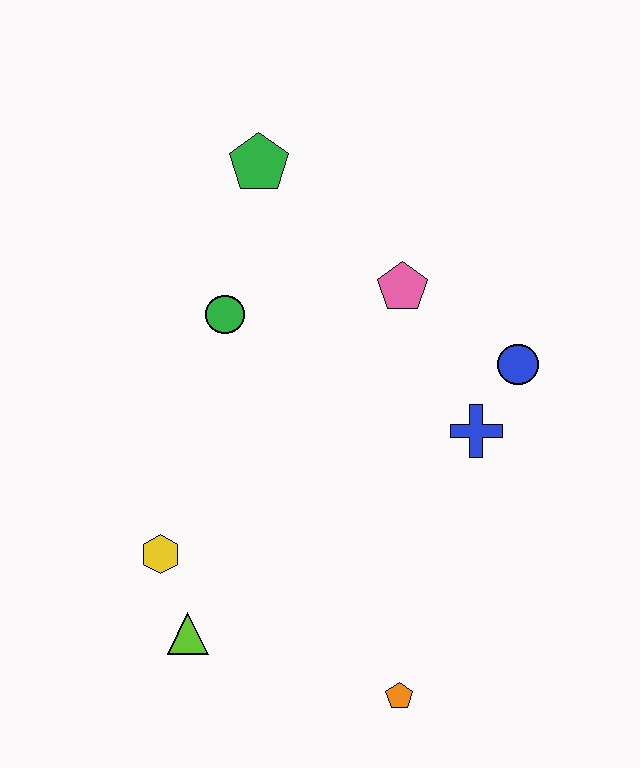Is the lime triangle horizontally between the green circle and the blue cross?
No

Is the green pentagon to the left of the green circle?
No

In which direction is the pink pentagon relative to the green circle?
The pink pentagon is to the right of the green circle.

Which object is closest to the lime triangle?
The yellow hexagon is closest to the lime triangle.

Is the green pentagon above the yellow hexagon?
Yes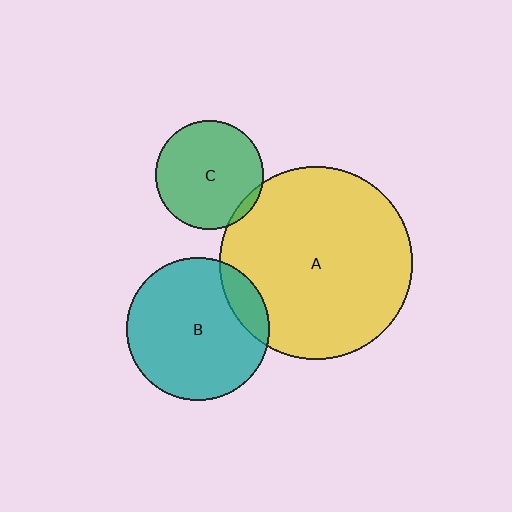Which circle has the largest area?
Circle A (yellow).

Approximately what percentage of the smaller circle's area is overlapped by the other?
Approximately 15%.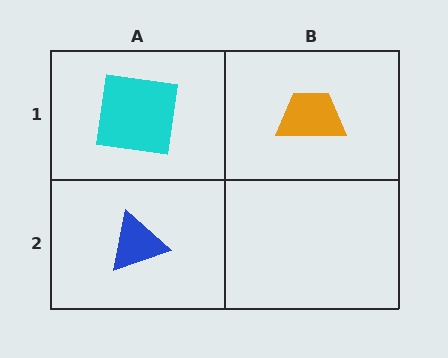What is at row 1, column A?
A cyan square.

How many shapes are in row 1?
2 shapes.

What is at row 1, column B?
An orange trapezoid.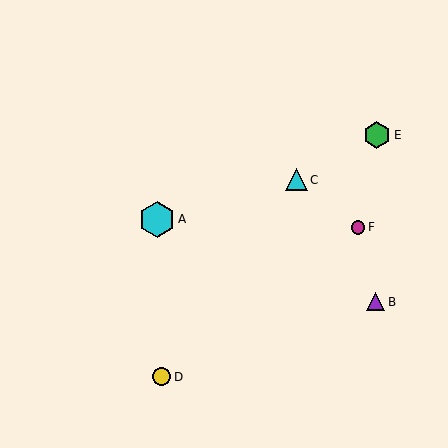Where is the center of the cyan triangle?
The center of the cyan triangle is at (297, 180).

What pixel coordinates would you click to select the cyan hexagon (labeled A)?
Click at (157, 219) to select the cyan hexagon A.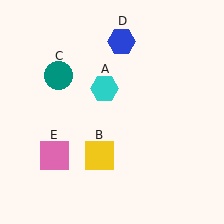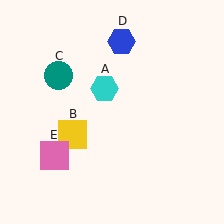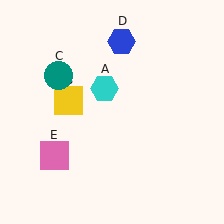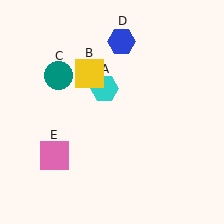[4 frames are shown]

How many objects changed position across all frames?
1 object changed position: yellow square (object B).